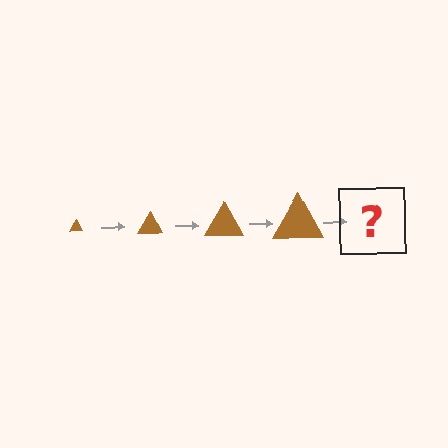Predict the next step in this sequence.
The next step is a brown triangle, larger than the previous one.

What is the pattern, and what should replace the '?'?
The pattern is that the triangle gets progressively larger each step. The '?' should be a brown triangle, larger than the previous one.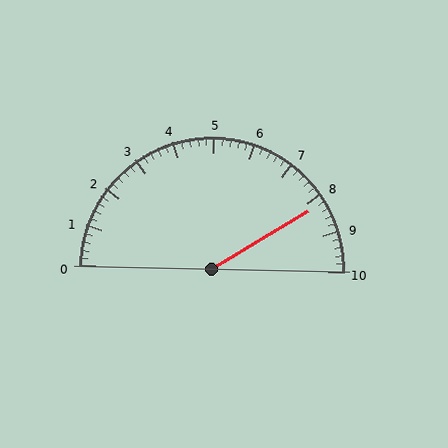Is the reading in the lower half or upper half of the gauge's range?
The reading is in the upper half of the range (0 to 10).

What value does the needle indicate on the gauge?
The needle indicates approximately 8.2.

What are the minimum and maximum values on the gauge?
The gauge ranges from 0 to 10.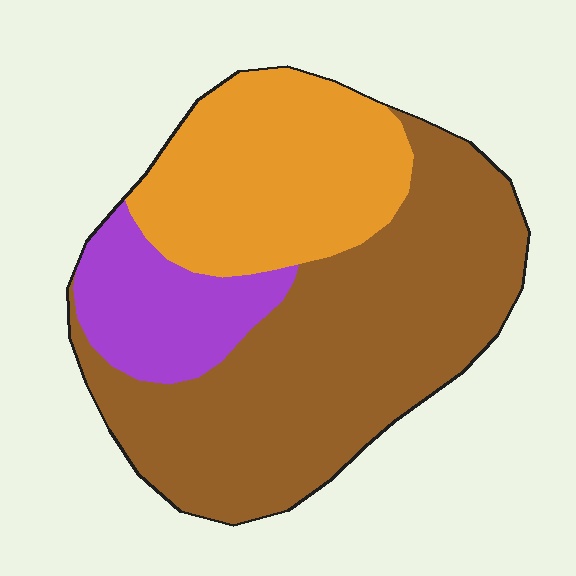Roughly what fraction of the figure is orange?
Orange takes up about one third (1/3) of the figure.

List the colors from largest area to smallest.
From largest to smallest: brown, orange, purple.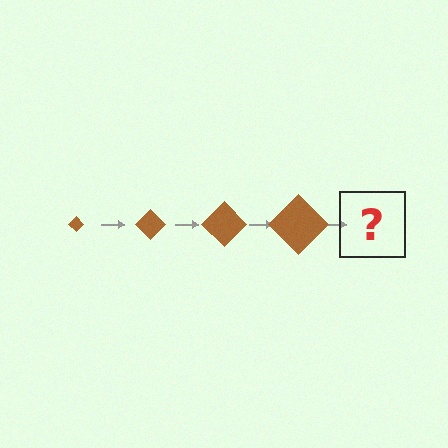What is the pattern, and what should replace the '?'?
The pattern is that the diamond gets progressively larger each step. The '?' should be a brown diamond, larger than the previous one.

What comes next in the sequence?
The next element should be a brown diamond, larger than the previous one.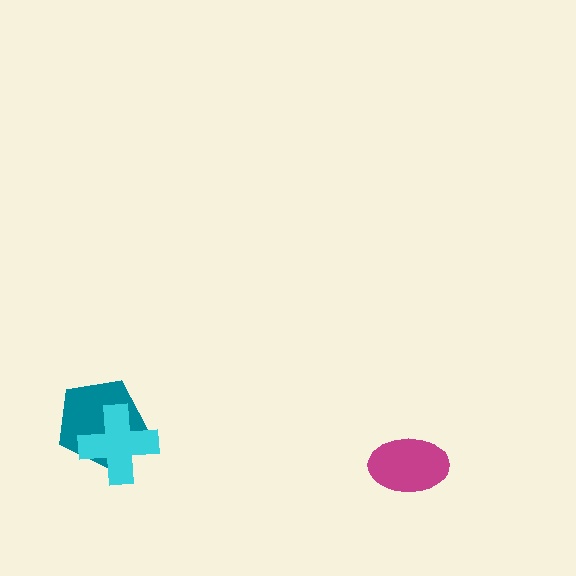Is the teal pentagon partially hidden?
Yes, it is partially covered by another shape.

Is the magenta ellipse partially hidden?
No, no other shape covers it.